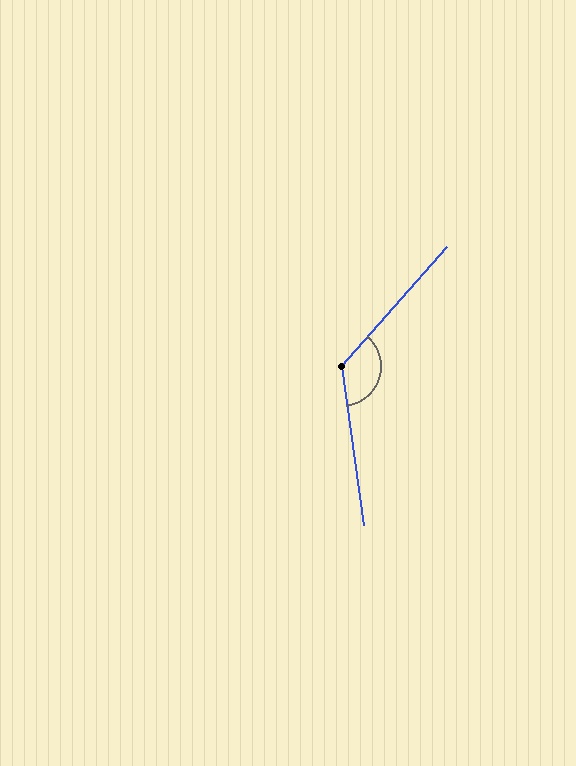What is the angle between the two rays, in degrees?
Approximately 131 degrees.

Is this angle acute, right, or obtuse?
It is obtuse.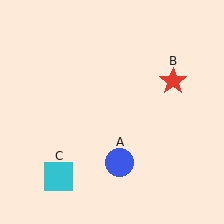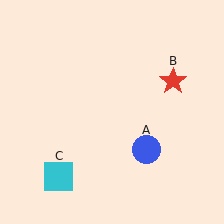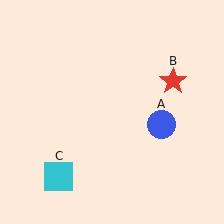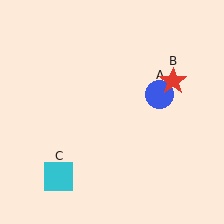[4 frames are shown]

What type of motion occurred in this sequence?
The blue circle (object A) rotated counterclockwise around the center of the scene.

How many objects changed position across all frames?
1 object changed position: blue circle (object A).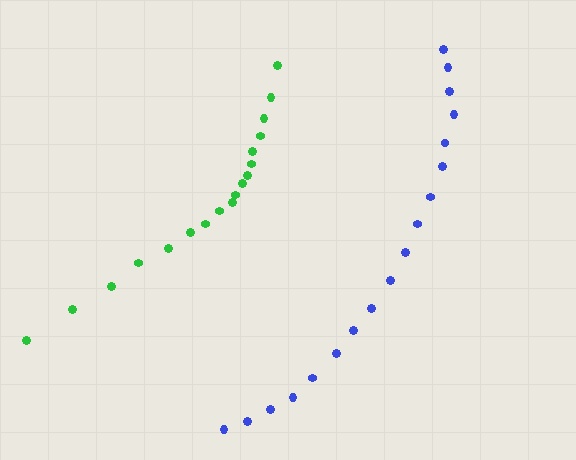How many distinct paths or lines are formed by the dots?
There are 2 distinct paths.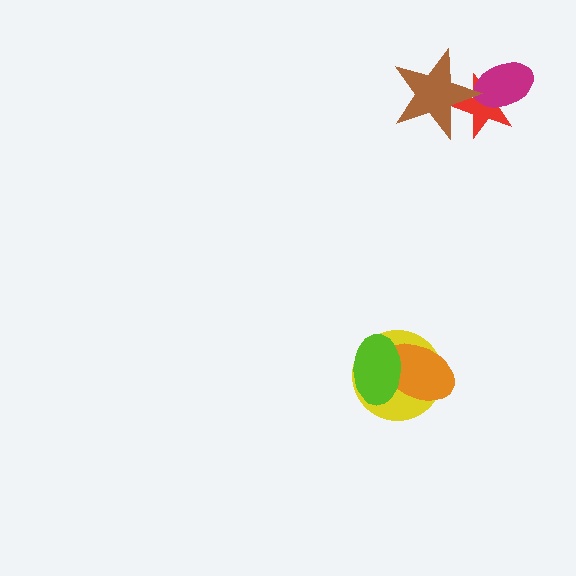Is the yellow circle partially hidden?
Yes, it is partially covered by another shape.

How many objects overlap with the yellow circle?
2 objects overlap with the yellow circle.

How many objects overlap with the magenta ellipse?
2 objects overlap with the magenta ellipse.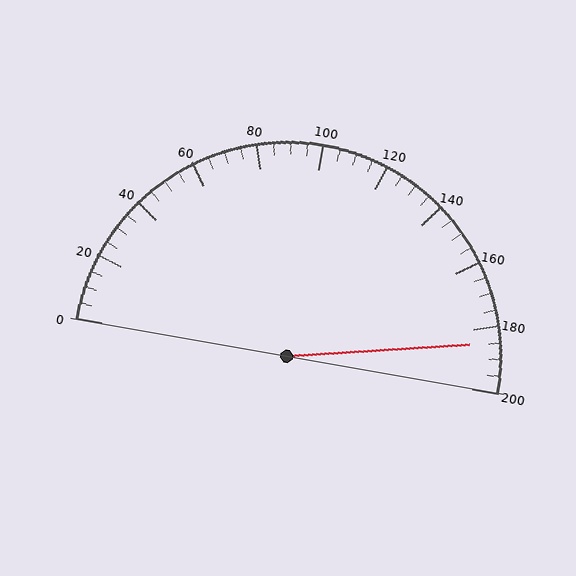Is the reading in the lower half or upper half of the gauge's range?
The reading is in the upper half of the range (0 to 200).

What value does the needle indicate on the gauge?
The needle indicates approximately 185.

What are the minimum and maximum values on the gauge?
The gauge ranges from 0 to 200.